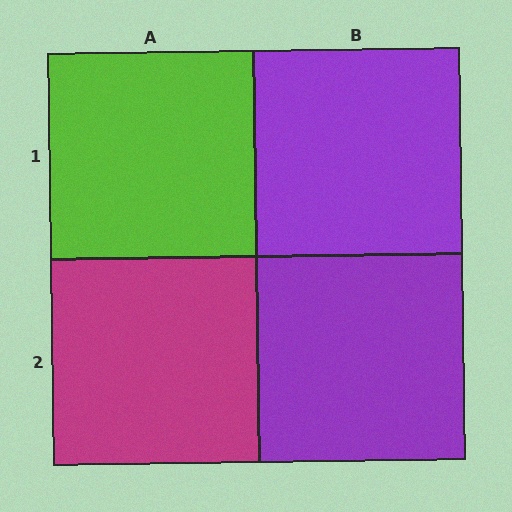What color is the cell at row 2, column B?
Purple.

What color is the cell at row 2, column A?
Magenta.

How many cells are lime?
1 cell is lime.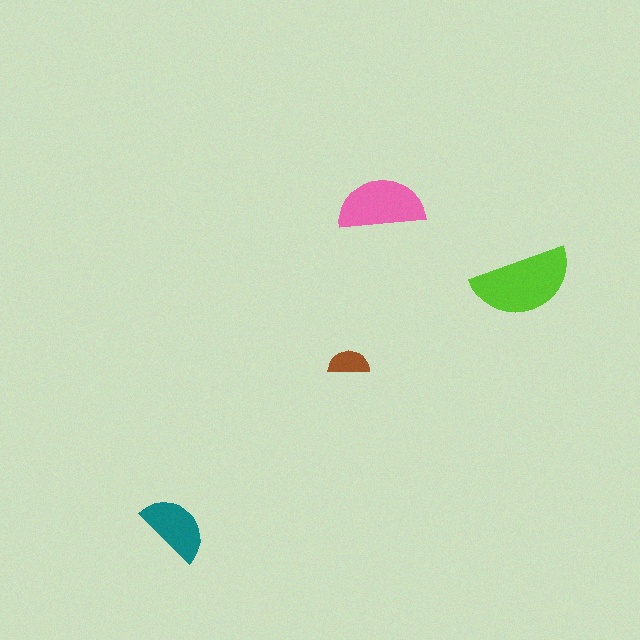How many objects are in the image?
There are 4 objects in the image.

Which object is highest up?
The pink semicircle is topmost.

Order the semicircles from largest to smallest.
the lime one, the pink one, the teal one, the brown one.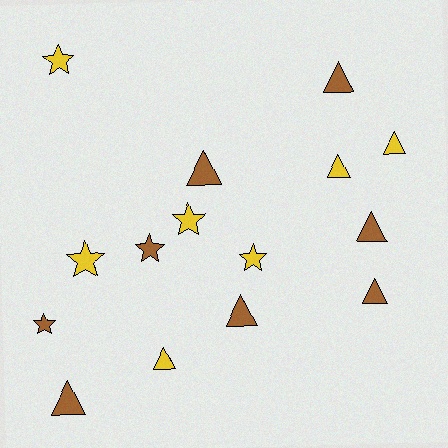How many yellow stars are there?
There are 4 yellow stars.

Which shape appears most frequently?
Triangle, with 9 objects.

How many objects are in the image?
There are 15 objects.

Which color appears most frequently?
Brown, with 8 objects.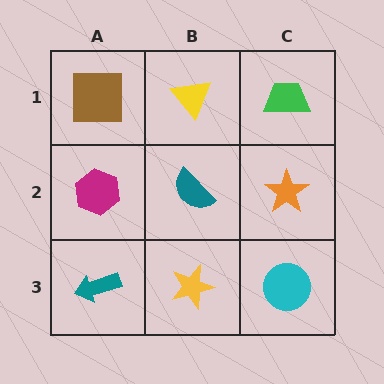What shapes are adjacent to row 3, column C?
An orange star (row 2, column C), a yellow star (row 3, column B).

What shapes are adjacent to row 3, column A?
A magenta hexagon (row 2, column A), a yellow star (row 3, column B).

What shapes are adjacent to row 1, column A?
A magenta hexagon (row 2, column A), a yellow triangle (row 1, column B).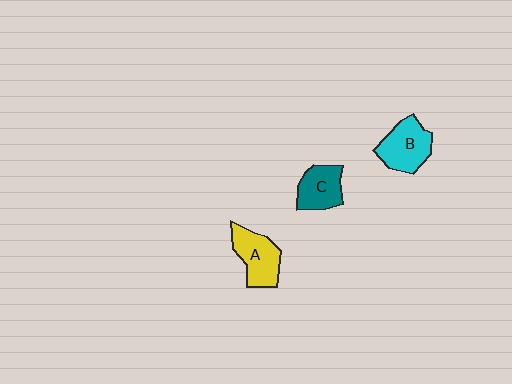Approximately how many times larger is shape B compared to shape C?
Approximately 1.2 times.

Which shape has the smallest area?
Shape C (teal).